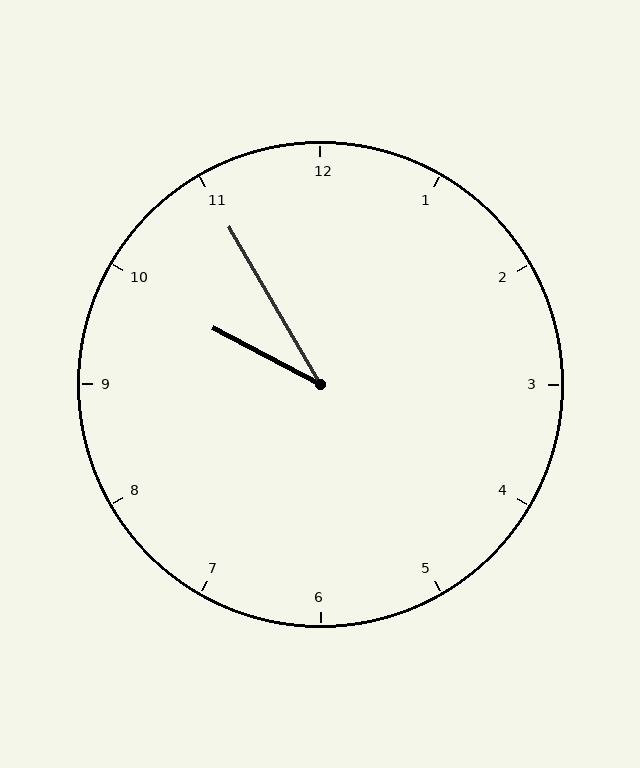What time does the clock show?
9:55.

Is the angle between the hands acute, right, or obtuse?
It is acute.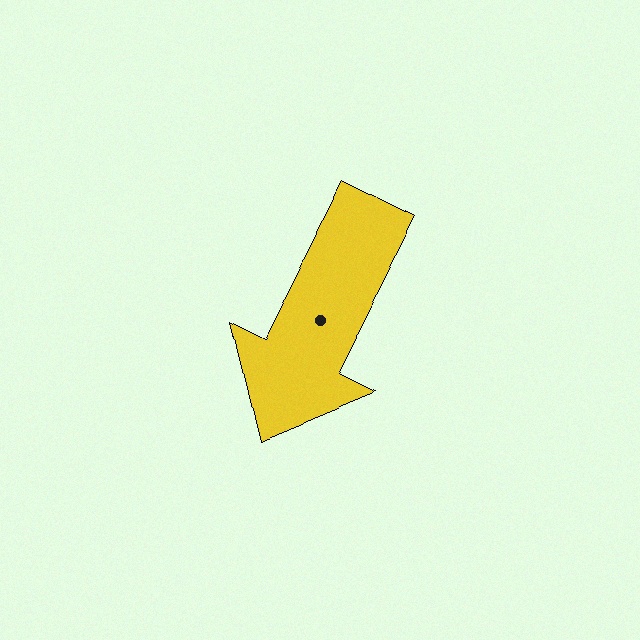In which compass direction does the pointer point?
Southwest.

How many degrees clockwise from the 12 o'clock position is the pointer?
Approximately 207 degrees.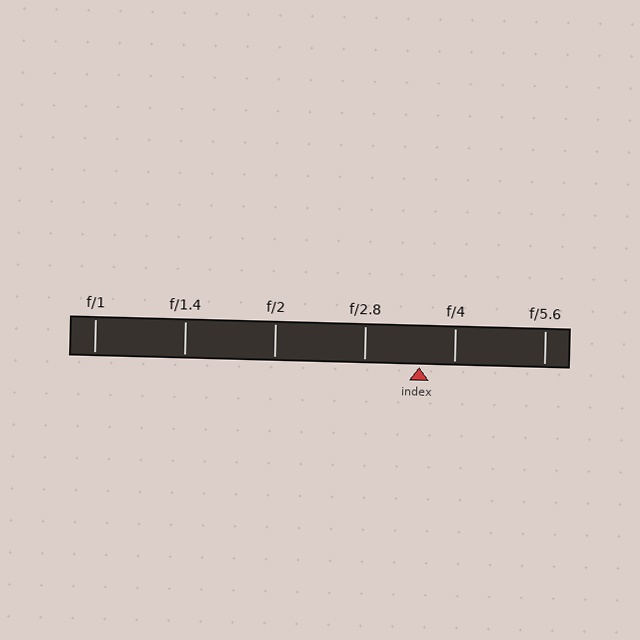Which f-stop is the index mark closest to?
The index mark is closest to f/4.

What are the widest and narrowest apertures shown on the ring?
The widest aperture shown is f/1 and the narrowest is f/5.6.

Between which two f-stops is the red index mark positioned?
The index mark is between f/2.8 and f/4.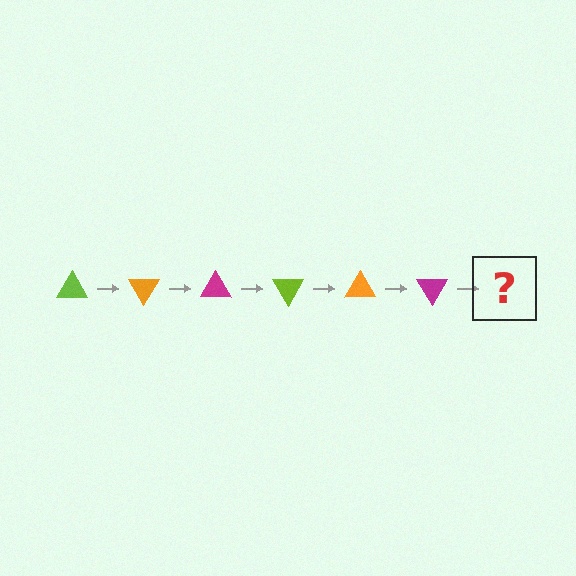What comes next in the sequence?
The next element should be a lime triangle, rotated 360 degrees from the start.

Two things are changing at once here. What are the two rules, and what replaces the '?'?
The two rules are that it rotates 60 degrees each step and the color cycles through lime, orange, and magenta. The '?' should be a lime triangle, rotated 360 degrees from the start.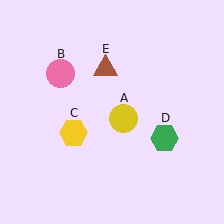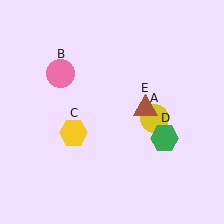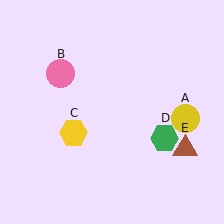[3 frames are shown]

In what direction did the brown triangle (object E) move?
The brown triangle (object E) moved down and to the right.